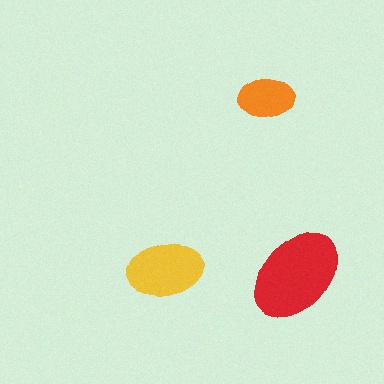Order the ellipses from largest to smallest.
the red one, the yellow one, the orange one.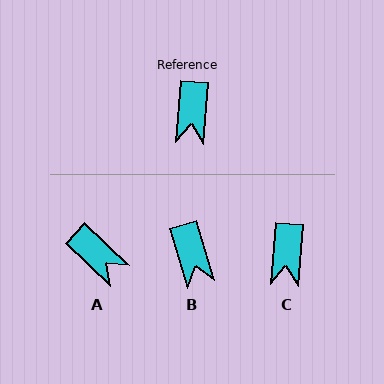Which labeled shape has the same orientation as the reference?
C.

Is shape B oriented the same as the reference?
No, it is off by about 22 degrees.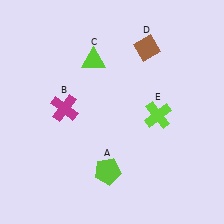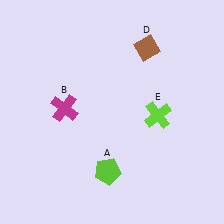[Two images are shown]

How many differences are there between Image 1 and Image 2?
There is 1 difference between the two images.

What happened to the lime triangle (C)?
The lime triangle (C) was removed in Image 2. It was in the top-left area of Image 1.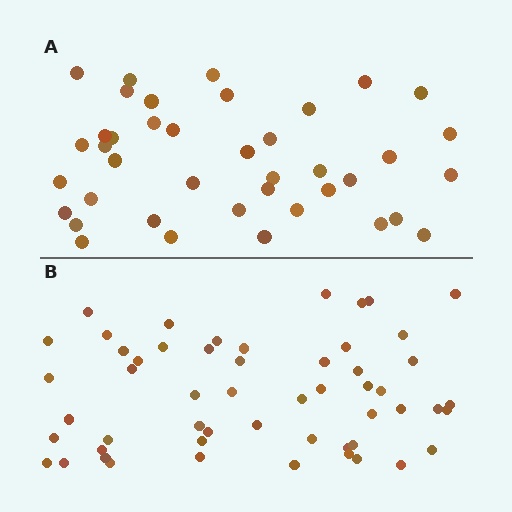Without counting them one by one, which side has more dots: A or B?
Region B (the bottom region) has more dots.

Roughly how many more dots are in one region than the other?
Region B has approximately 15 more dots than region A.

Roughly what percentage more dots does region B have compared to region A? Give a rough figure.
About 35% more.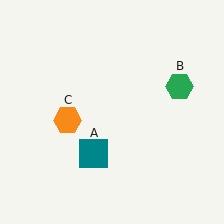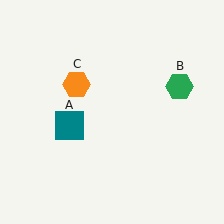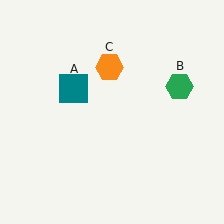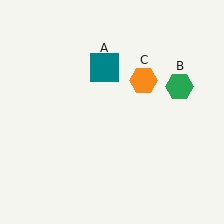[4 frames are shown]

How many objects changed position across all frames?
2 objects changed position: teal square (object A), orange hexagon (object C).